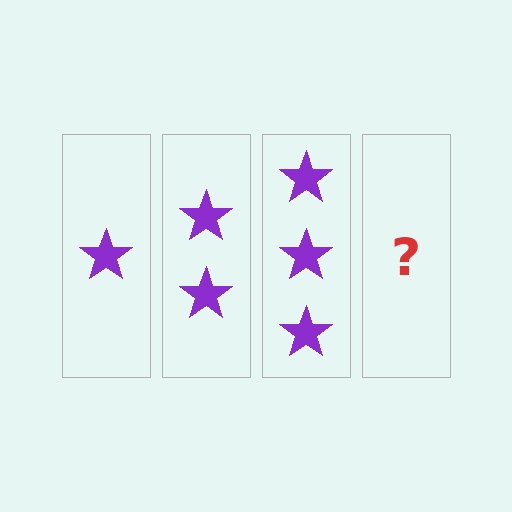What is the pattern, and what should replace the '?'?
The pattern is that each step adds one more star. The '?' should be 4 stars.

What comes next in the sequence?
The next element should be 4 stars.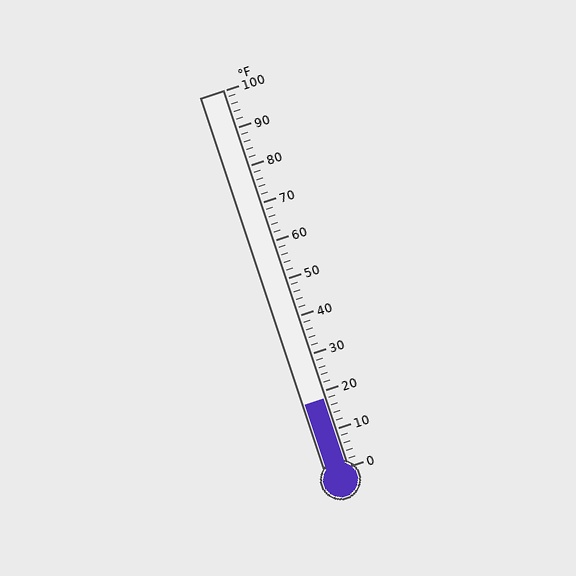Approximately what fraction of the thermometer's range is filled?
The thermometer is filled to approximately 20% of its range.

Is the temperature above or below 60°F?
The temperature is below 60°F.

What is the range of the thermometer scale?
The thermometer scale ranges from 0°F to 100°F.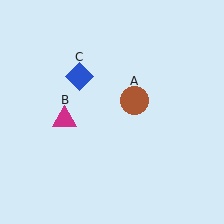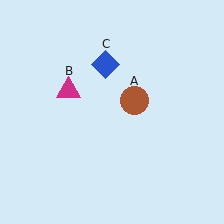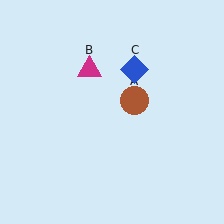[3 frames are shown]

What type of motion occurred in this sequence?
The magenta triangle (object B), blue diamond (object C) rotated clockwise around the center of the scene.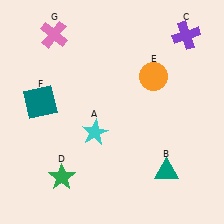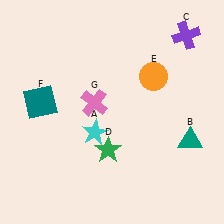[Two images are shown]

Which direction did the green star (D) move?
The green star (D) moved right.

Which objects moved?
The objects that moved are: the teal triangle (B), the green star (D), the pink cross (G).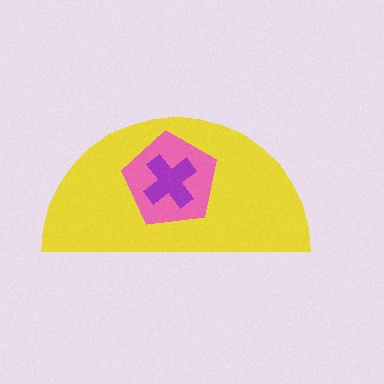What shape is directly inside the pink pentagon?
The purple cross.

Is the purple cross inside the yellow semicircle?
Yes.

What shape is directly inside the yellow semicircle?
The pink pentagon.